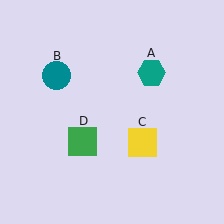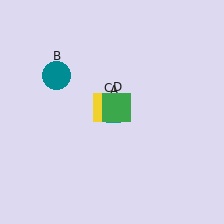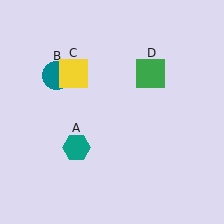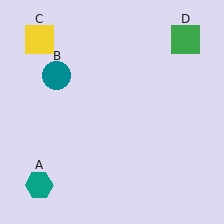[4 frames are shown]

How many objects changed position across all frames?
3 objects changed position: teal hexagon (object A), yellow square (object C), green square (object D).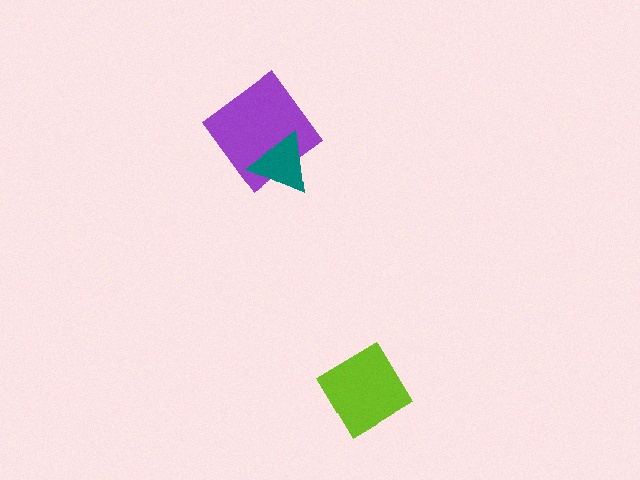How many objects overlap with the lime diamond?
0 objects overlap with the lime diamond.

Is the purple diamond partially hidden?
Yes, it is partially covered by another shape.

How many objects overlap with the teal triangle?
1 object overlaps with the teal triangle.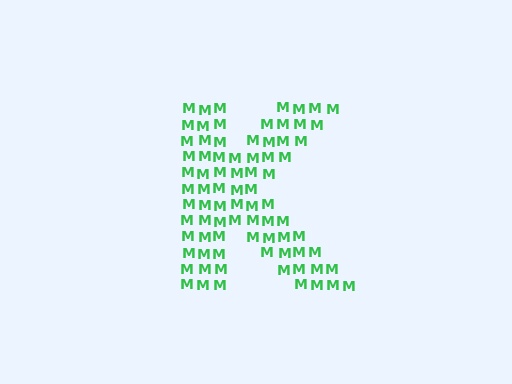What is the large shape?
The large shape is the letter K.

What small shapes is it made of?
It is made of small letter M's.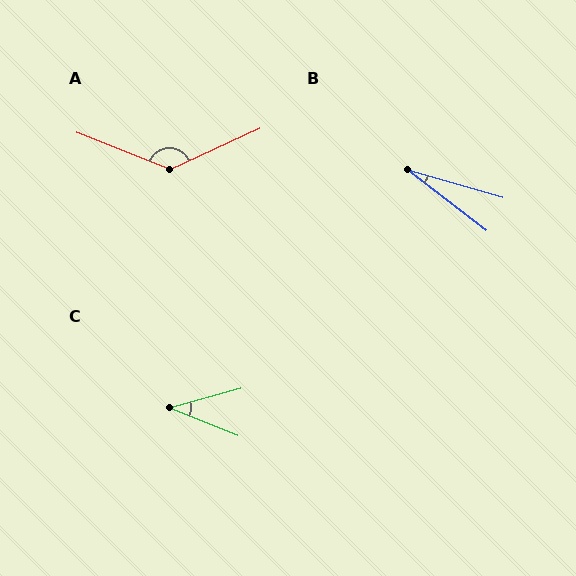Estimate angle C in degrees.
Approximately 37 degrees.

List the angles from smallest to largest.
B (21°), C (37°), A (134°).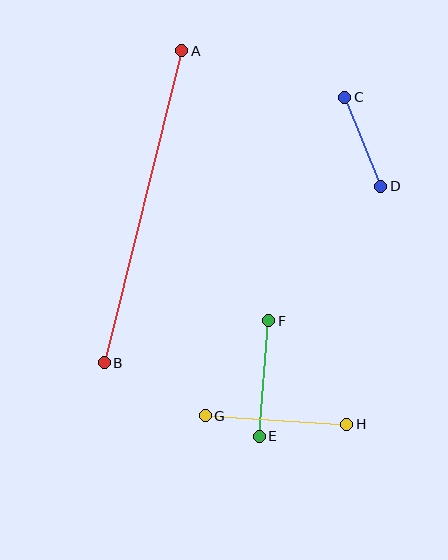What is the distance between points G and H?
The distance is approximately 142 pixels.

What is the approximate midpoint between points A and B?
The midpoint is at approximately (143, 207) pixels.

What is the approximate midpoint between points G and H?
The midpoint is at approximately (276, 420) pixels.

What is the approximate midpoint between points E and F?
The midpoint is at approximately (264, 379) pixels.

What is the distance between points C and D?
The distance is approximately 96 pixels.